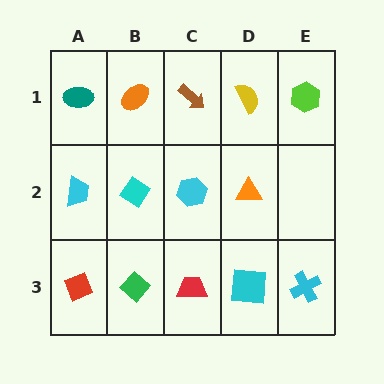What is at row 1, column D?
A yellow semicircle.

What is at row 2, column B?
A cyan diamond.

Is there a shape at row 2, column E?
No, that cell is empty.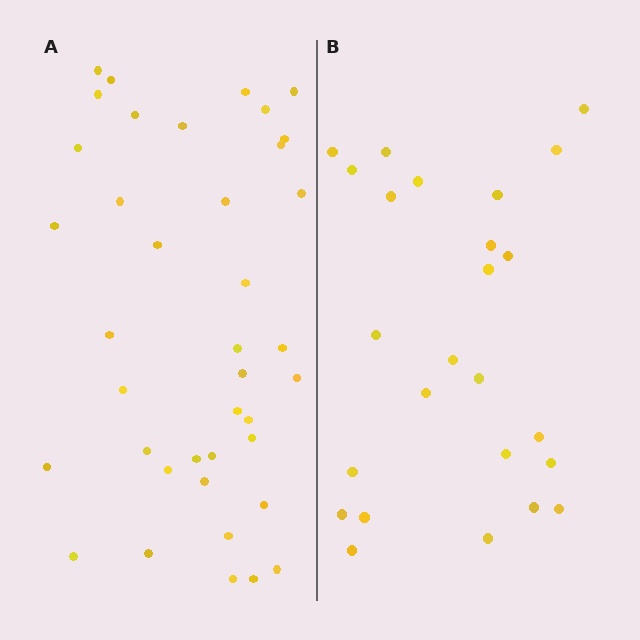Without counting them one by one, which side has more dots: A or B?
Region A (the left region) has more dots.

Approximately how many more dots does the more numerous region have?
Region A has approximately 15 more dots than region B.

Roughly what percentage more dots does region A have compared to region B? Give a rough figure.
About 55% more.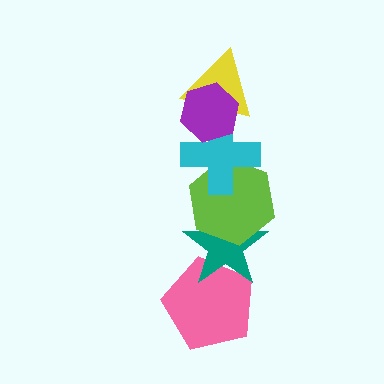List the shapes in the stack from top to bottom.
From top to bottom: the purple hexagon, the yellow triangle, the cyan cross, the lime hexagon, the teal star, the pink pentagon.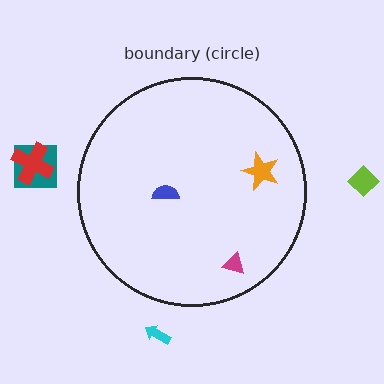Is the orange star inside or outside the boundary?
Inside.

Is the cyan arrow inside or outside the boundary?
Outside.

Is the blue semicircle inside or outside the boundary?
Inside.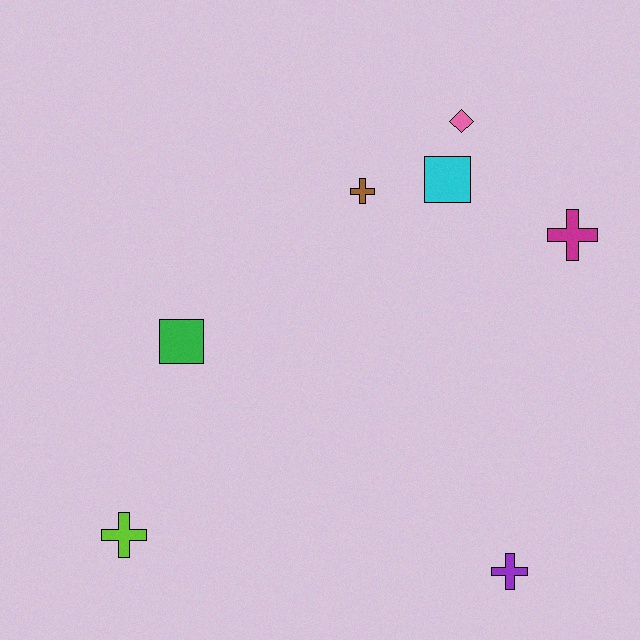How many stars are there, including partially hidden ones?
There are no stars.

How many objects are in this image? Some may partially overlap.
There are 7 objects.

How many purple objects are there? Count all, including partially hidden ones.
There is 1 purple object.